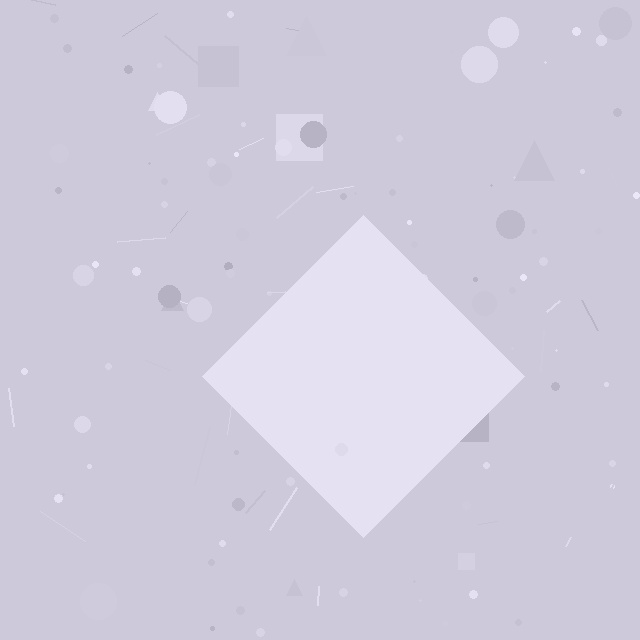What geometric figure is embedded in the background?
A diamond is embedded in the background.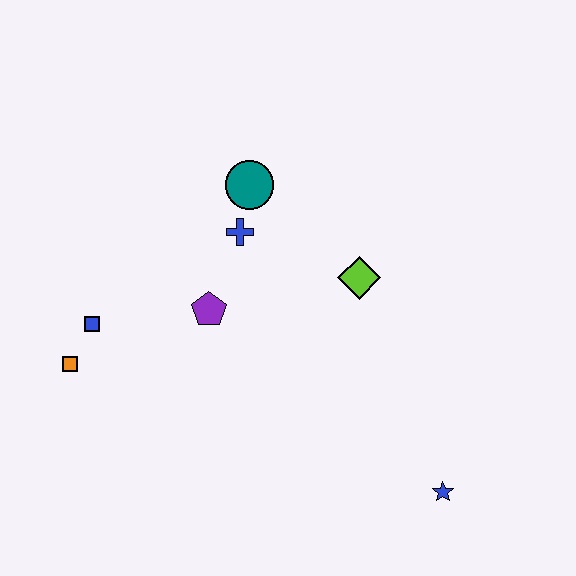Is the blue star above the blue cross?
No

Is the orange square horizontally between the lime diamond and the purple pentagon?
No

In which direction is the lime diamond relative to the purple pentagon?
The lime diamond is to the right of the purple pentagon.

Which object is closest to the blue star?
The lime diamond is closest to the blue star.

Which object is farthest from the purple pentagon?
The blue star is farthest from the purple pentagon.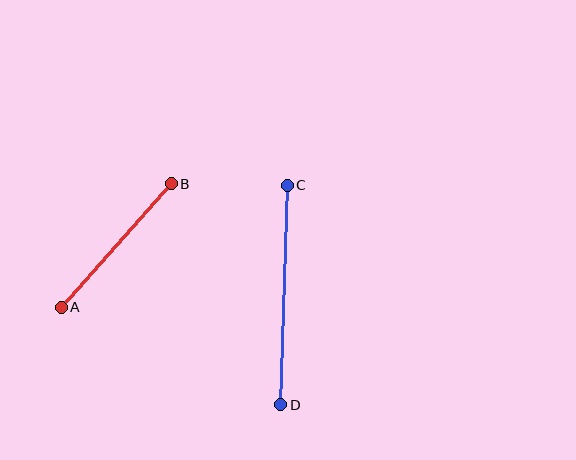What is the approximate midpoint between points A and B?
The midpoint is at approximately (116, 245) pixels.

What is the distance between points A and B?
The distance is approximately 165 pixels.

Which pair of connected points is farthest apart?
Points C and D are farthest apart.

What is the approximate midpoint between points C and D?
The midpoint is at approximately (284, 295) pixels.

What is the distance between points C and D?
The distance is approximately 219 pixels.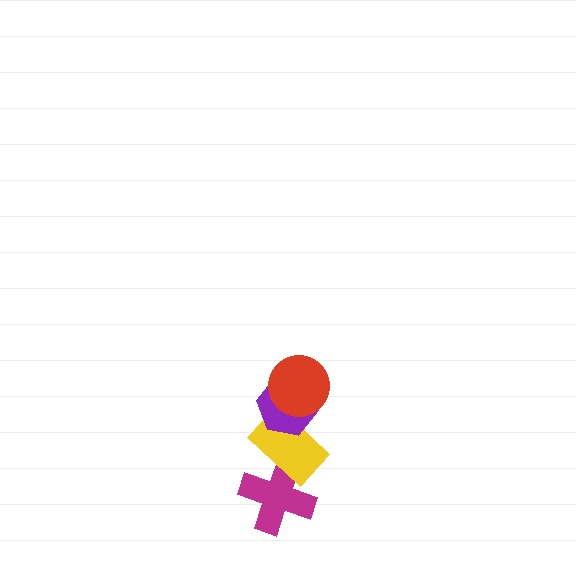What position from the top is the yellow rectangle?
The yellow rectangle is 3rd from the top.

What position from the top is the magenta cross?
The magenta cross is 4th from the top.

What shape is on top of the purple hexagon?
The red circle is on top of the purple hexagon.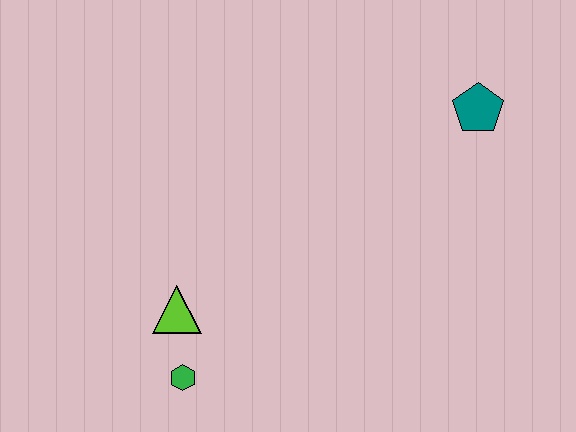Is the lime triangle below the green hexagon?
No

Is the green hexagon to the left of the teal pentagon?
Yes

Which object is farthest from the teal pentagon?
The green hexagon is farthest from the teal pentagon.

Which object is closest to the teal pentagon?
The lime triangle is closest to the teal pentagon.